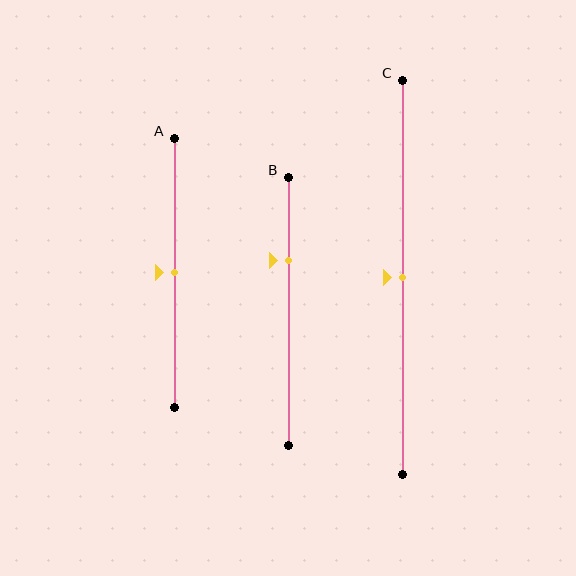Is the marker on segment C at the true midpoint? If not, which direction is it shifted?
Yes, the marker on segment C is at the true midpoint.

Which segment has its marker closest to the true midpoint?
Segment A has its marker closest to the true midpoint.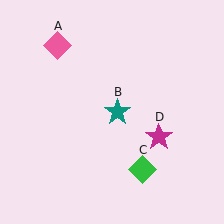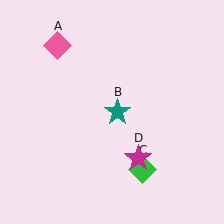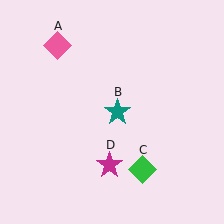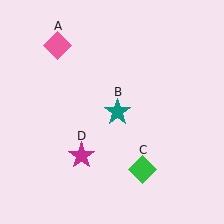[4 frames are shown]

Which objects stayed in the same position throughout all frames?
Pink diamond (object A) and teal star (object B) and green diamond (object C) remained stationary.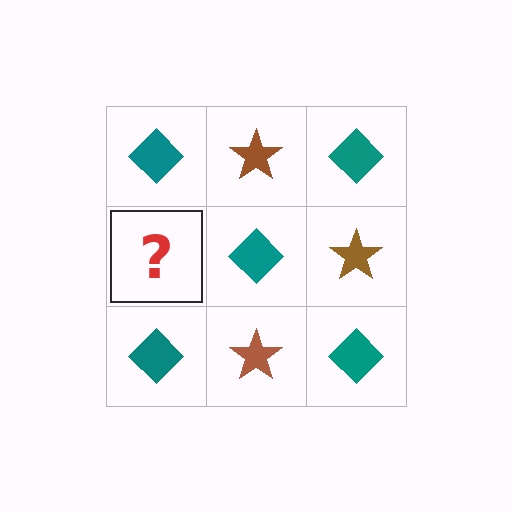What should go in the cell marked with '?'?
The missing cell should contain a brown star.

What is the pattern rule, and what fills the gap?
The rule is that it alternates teal diamond and brown star in a checkerboard pattern. The gap should be filled with a brown star.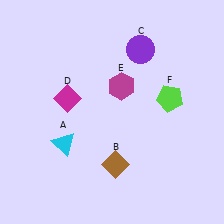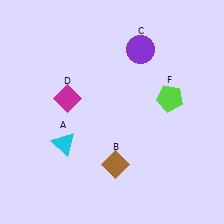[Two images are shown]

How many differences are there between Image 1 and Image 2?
There is 1 difference between the two images.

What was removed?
The magenta hexagon (E) was removed in Image 2.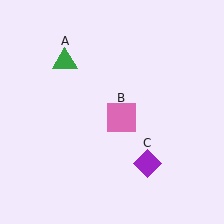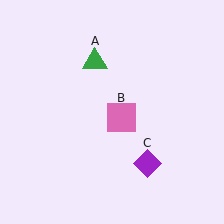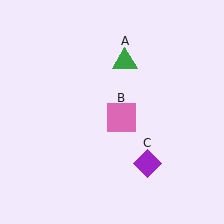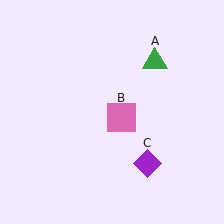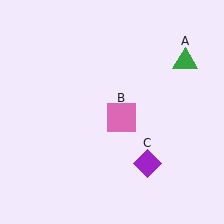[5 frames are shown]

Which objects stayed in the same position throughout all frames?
Pink square (object B) and purple diamond (object C) remained stationary.